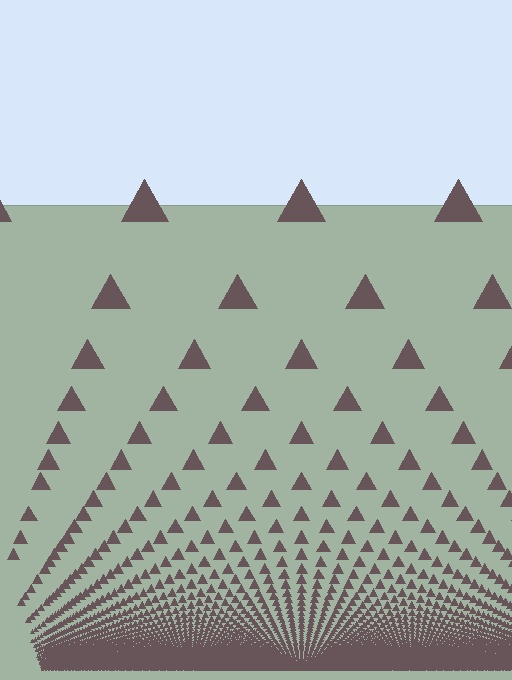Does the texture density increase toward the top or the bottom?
Density increases toward the bottom.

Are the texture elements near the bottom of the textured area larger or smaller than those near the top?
Smaller. The gradient is inverted — elements near the bottom are smaller and denser.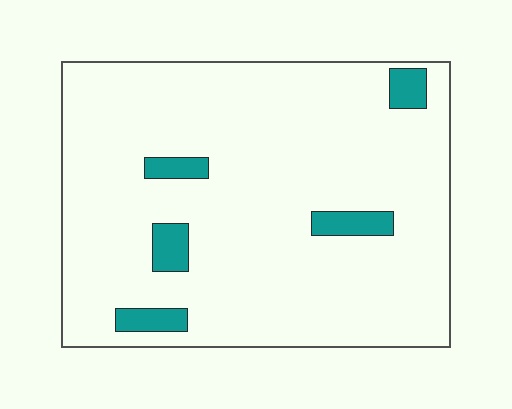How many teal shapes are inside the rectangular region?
5.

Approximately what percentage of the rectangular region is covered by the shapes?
Approximately 10%.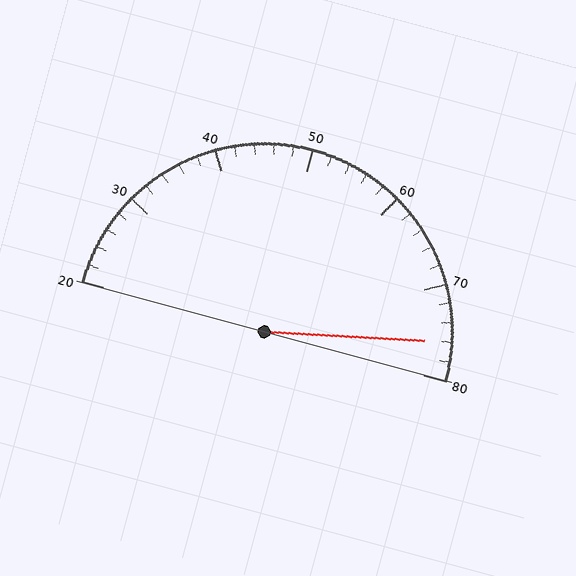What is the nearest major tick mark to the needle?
The nearest major tick mark is 80.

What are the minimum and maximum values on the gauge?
The gauge ranges from 20 to 80.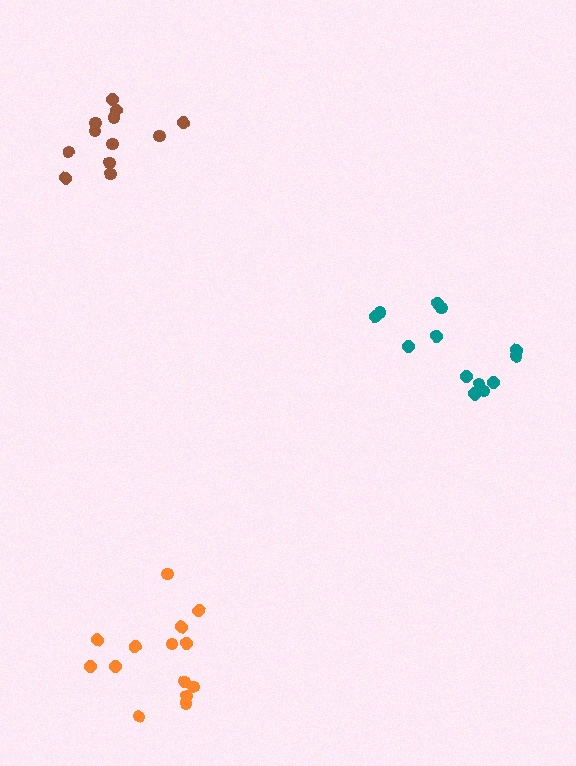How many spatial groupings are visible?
There are 3 spatial groupings.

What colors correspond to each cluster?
The clusters are colored: orange, brown, teal.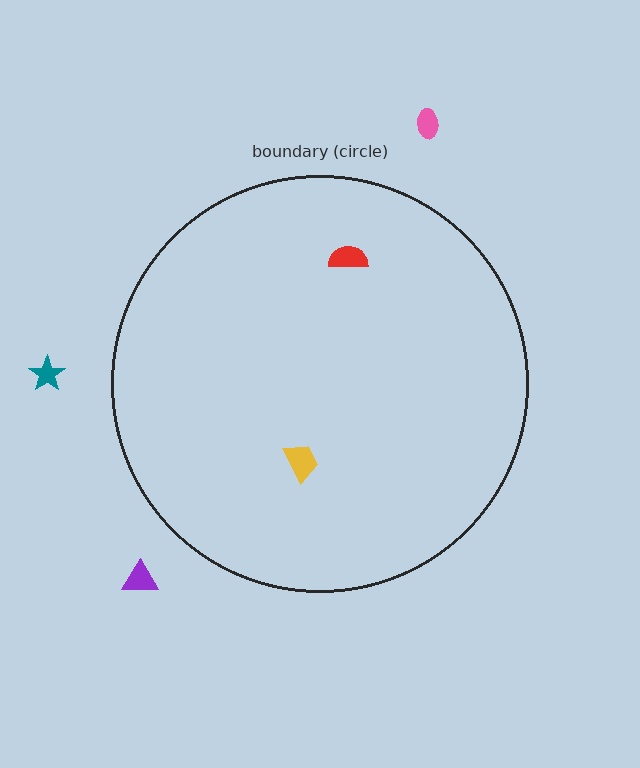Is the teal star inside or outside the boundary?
Outside.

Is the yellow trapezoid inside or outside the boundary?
Inside.